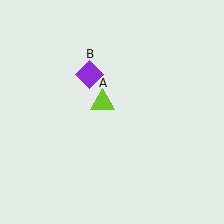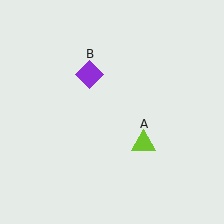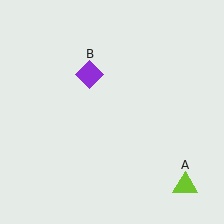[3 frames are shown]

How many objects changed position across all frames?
1 object changed position: lime triangle (object A).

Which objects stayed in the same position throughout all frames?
Purple diamond (object B) remained stationary.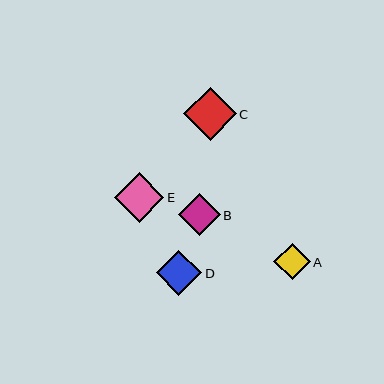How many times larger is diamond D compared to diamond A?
Diamond D is approximately 1.2 times the size of diamond A.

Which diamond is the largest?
Diamond C is the largest with a size of approximately 53 pixels.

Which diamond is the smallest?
Diamond A is the smallest with a size of approximately 36 pixels.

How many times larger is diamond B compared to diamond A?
Diamond B is approximately 1.1 times the size of diamond A.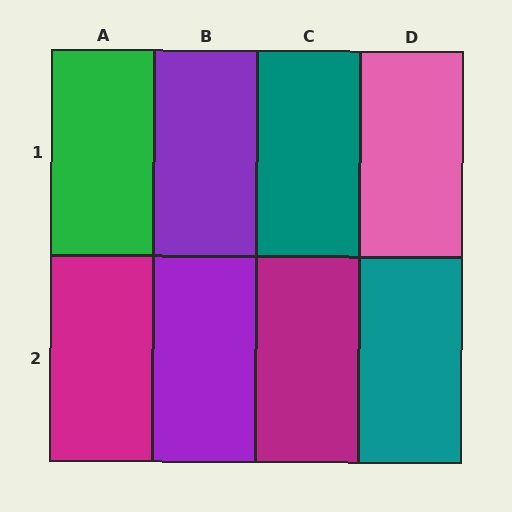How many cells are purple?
2 cells are purple.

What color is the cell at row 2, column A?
Magenta.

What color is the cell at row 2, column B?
Purple.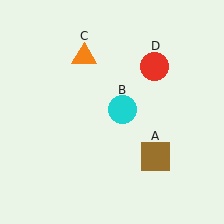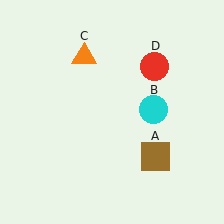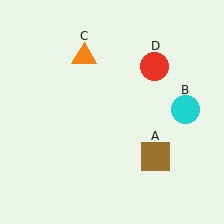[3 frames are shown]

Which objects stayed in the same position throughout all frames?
Brown square (object A) and orange triangle (object C) and red circle (object D) remained stationary.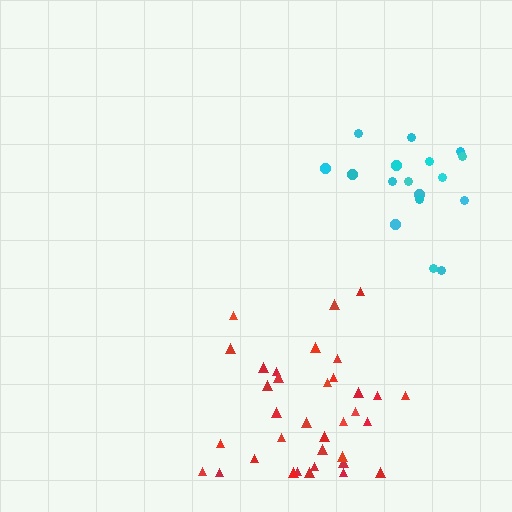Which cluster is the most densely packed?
Cyan.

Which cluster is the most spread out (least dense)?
Red.